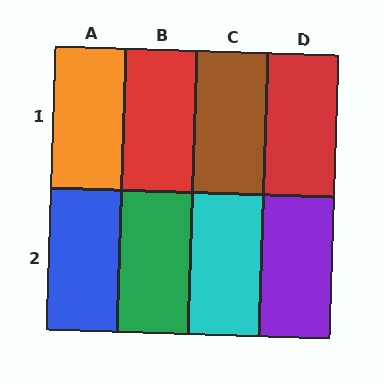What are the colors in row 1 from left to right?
Orange, red, brown, red.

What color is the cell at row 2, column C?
Cyan.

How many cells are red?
2 cells are red.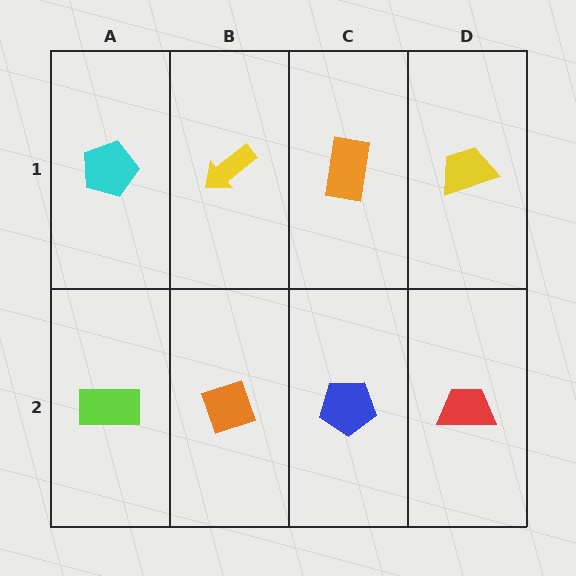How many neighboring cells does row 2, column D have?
2.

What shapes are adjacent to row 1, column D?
A red trapezoid (row 2, column D), an orange rectangle (row 1, column C).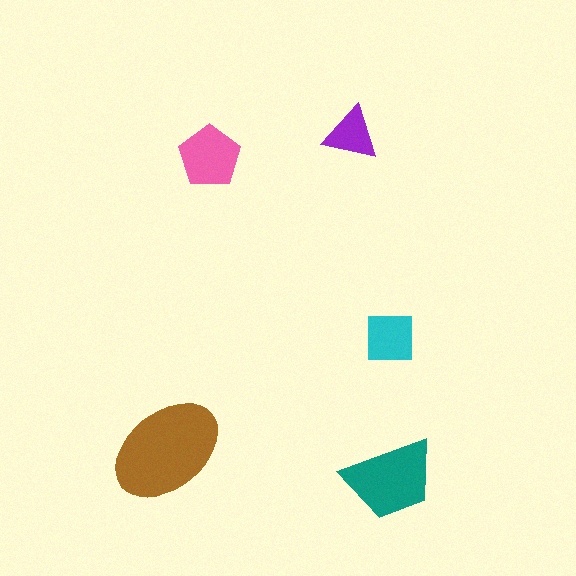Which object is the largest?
The brown ellipse.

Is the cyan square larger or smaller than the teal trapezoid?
Smaller.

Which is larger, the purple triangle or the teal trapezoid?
The teal trapezoid.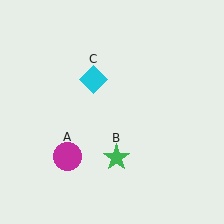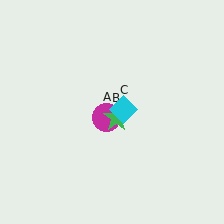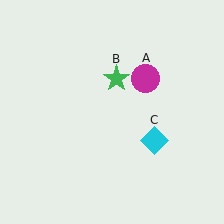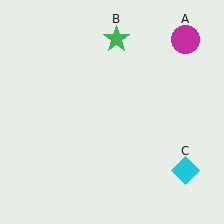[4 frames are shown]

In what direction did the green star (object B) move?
The green star (object B) moved up.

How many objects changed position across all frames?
3 objects changed position: magenta circle (object A), green star (object B), cyan diamond (object C).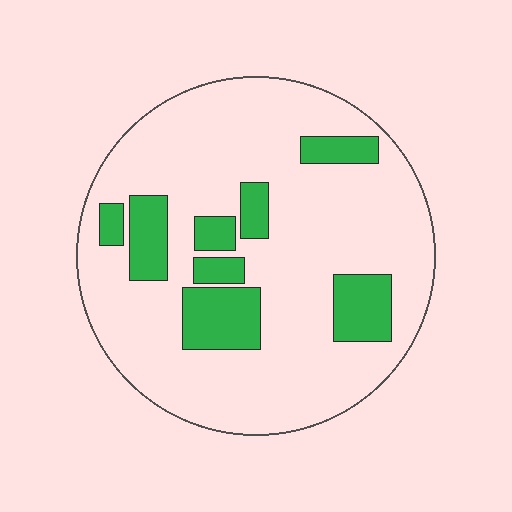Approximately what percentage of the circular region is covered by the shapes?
Approximately 20%.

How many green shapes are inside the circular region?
8.